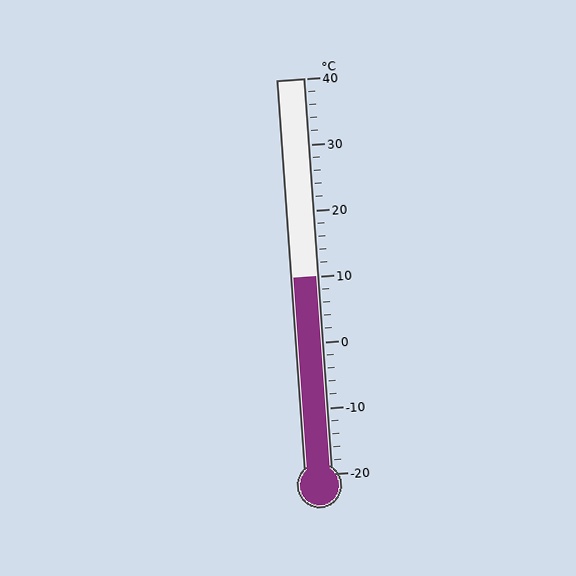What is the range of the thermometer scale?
The thermometer scale ranges from -20°C to 40°C.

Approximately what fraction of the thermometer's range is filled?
The thermometer is filled to approximately 50% of its range.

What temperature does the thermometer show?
The thermometer shows approximately 10°C.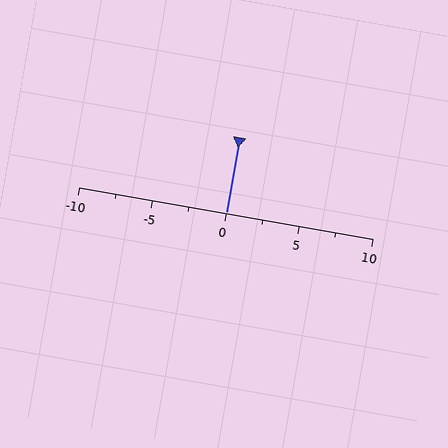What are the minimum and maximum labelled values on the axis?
The axis runs from -10 to 10.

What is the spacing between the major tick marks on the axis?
The major ticks are spaced 5 apart.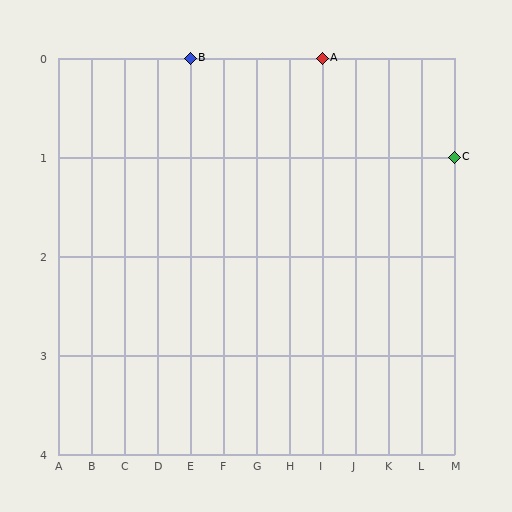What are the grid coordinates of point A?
Point A is at grid coordinates (I, 0).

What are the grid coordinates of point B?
Point B is at grid coordinates (E, 0).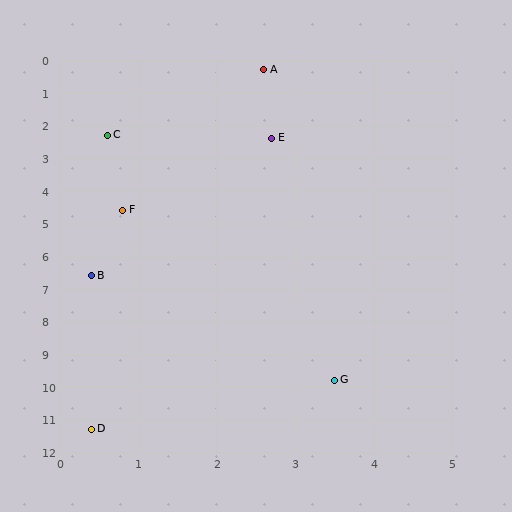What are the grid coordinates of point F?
Point F is at approximately (0.8, 4.6).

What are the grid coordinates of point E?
Point E is at approximately (2.7, 2.4).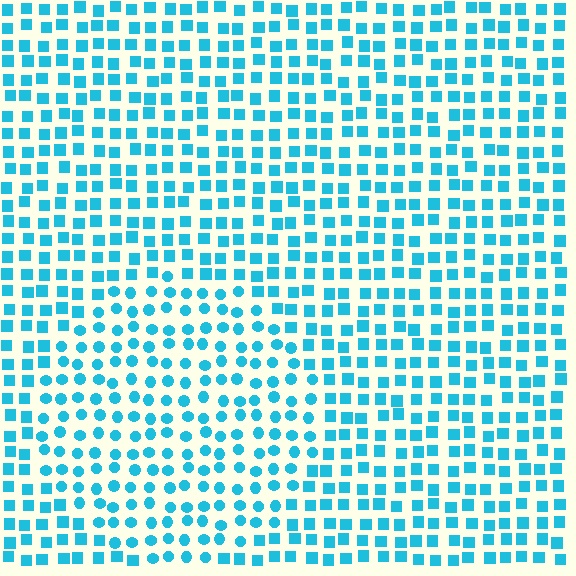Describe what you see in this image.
The image is filled with small cyan elements arranged in a uniform grid. A circle-shaped region contains circles, while the surrounding area contains squares. The boundary is defined purely by the change in element shape.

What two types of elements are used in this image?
The image uses circles inside the circle region and squares outside it.